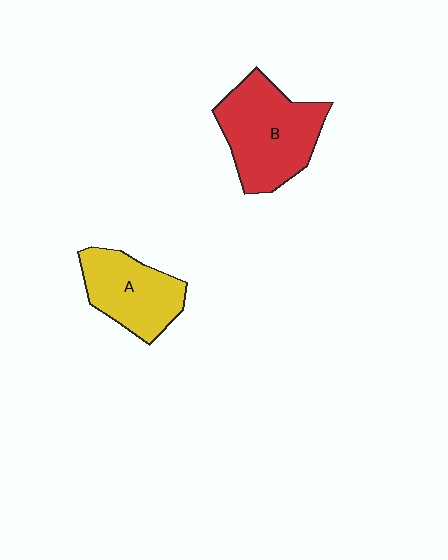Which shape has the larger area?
Shape B (red).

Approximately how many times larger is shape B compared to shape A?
Approximately 1.4 times.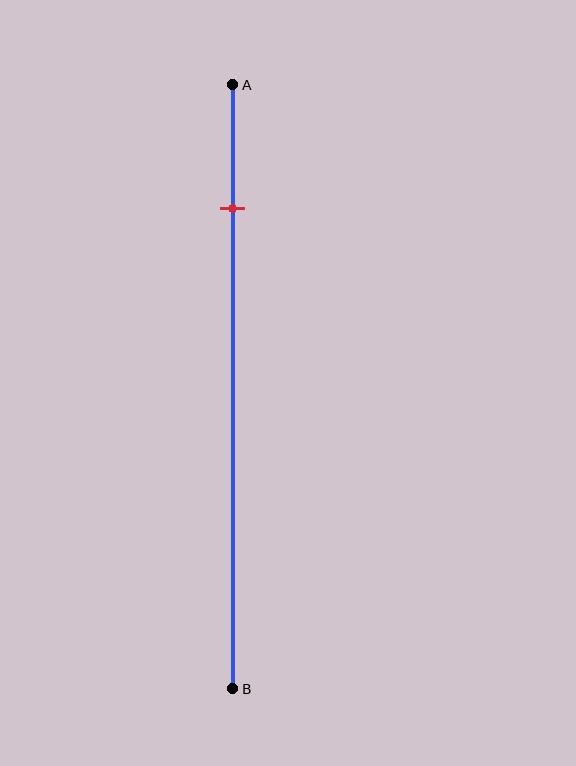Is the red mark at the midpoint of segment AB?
No, the mark is at about 20% from A, not at the 50% midpoint.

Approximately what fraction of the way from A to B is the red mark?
The red mark is approximately 20% of the way from A to B.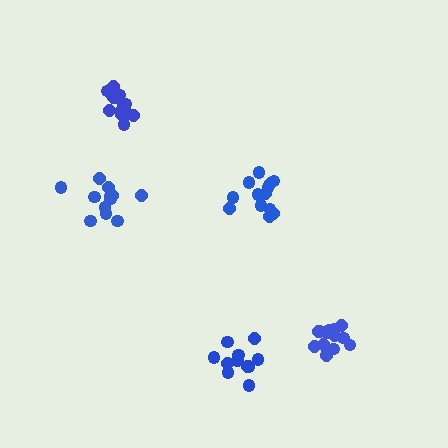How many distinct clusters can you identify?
There are 5 distinct clusters.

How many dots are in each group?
Group 1: 12 dots, Group 2: 16 dots, Group 3: 11 dots, Group 4: 16 dots, Group 5: 13 dots (68 total).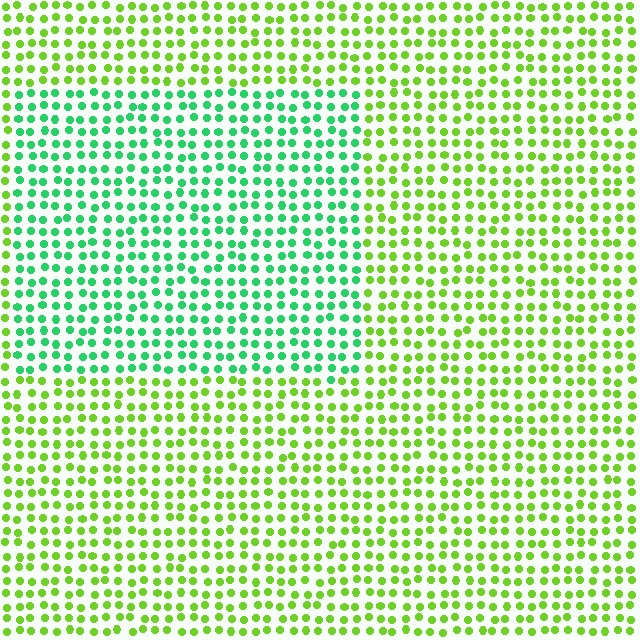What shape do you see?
I see a rectangle.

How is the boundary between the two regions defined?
The boundary is defined purely by a slight shift in hue (about 48 degrees). Spacing, size, and orientation are identical on both sides.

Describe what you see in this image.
The image is filled with small lime elements in a uniform arrangement. A rectangle-shaped region is visible where the elements are tinted to a slightly different hue, forming a subtle color boundary.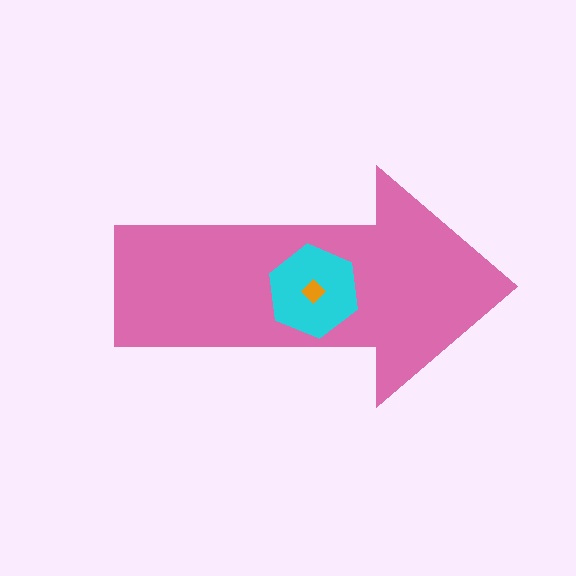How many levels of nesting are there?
3.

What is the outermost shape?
The pink arrow.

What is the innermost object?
The orange diamond.